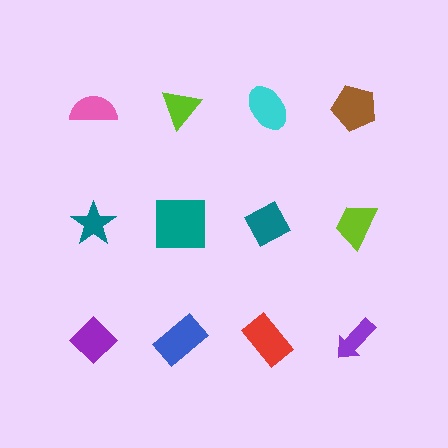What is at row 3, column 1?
A purple diamond.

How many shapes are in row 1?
4 shapes.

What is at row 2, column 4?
A lime trapezoid.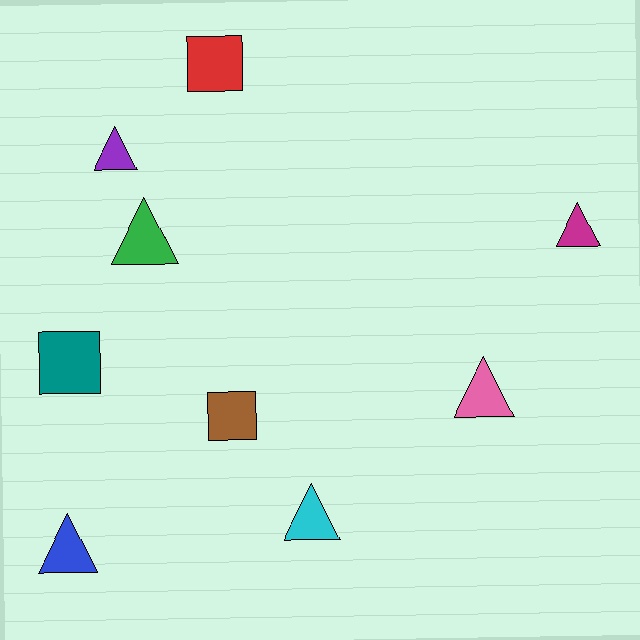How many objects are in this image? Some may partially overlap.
There are 9 objects.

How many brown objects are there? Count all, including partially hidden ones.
There is 1 brown object.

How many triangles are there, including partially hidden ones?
There are 6 triangles.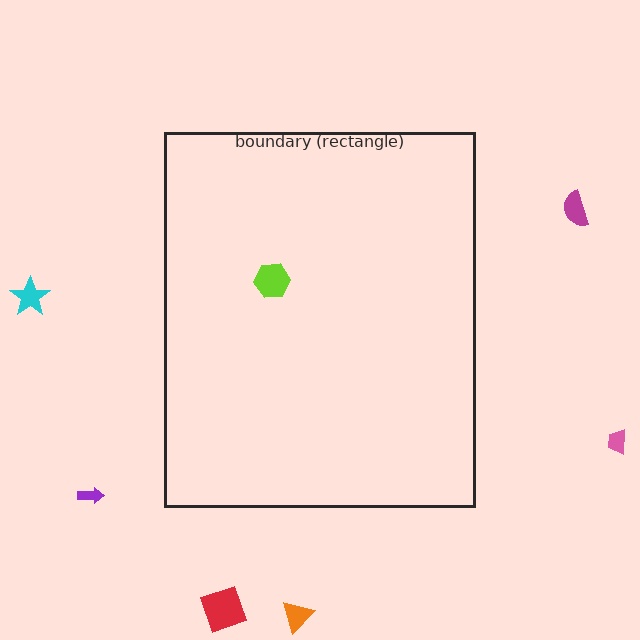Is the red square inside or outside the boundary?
Outside.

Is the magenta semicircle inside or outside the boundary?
Outside.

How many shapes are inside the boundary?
1 inside, 6 outside.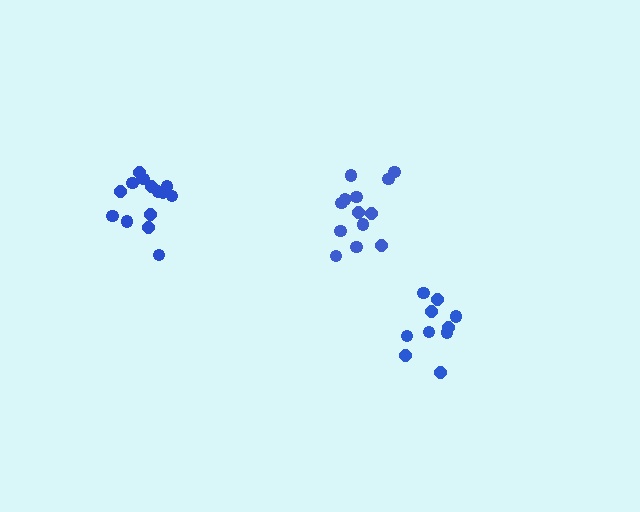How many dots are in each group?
Group 1: 13 dots, Group 2: 14 dots, Group 3: 10 dots (37 total).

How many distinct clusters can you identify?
There are 3 distinct clusters.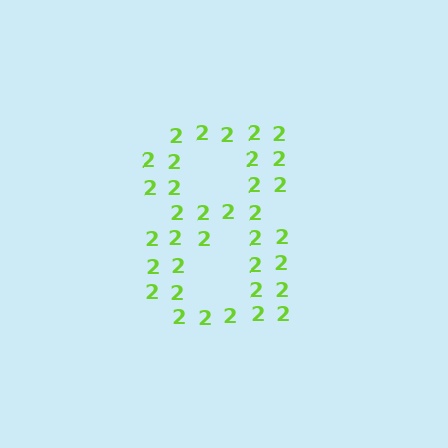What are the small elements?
The small elements are digit 2's.